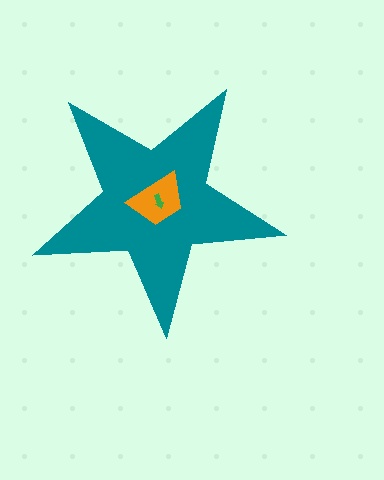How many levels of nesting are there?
3.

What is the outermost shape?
The teal star.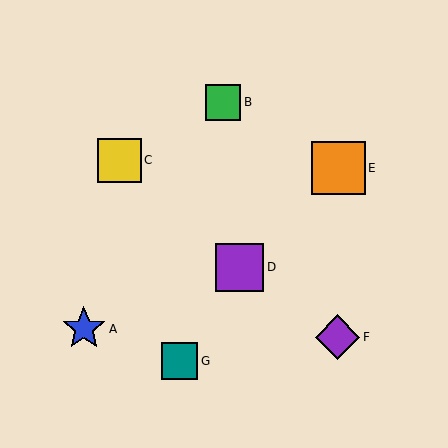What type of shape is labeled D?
Shape D is a purple square.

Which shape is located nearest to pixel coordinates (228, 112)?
The green square (labeled B) at (223, 102) is nearest to that location.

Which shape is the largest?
The orange square (labeled E) is the largest.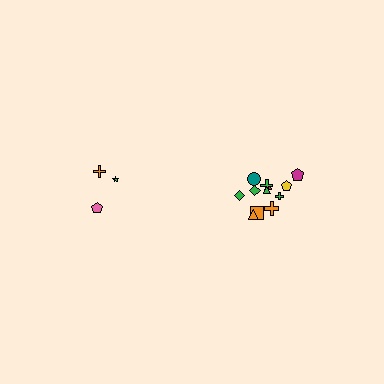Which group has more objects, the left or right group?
The right group.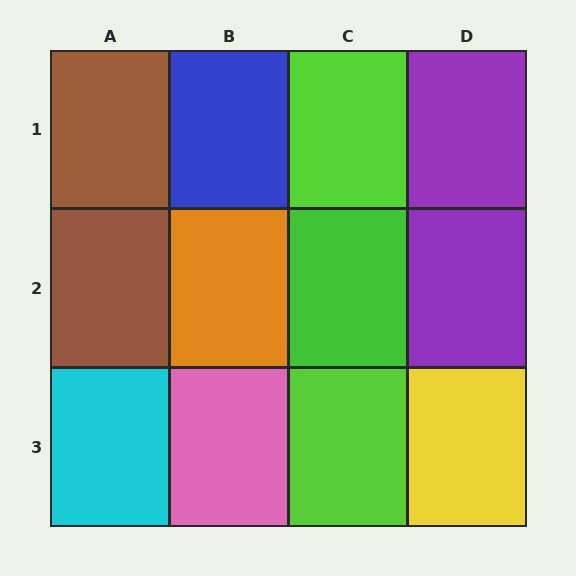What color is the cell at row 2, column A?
Brown.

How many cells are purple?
2 cells are purple.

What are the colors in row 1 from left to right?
Brown, blue, lime, purple.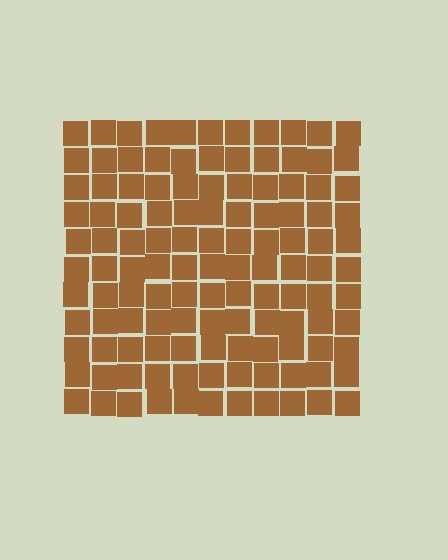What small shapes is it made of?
It is made of small squares.